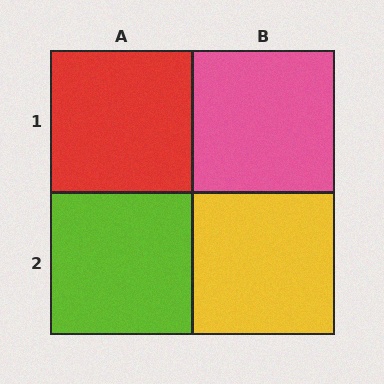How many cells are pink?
1 cell is pink.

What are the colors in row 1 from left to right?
Red, pink.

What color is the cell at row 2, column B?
Yellow.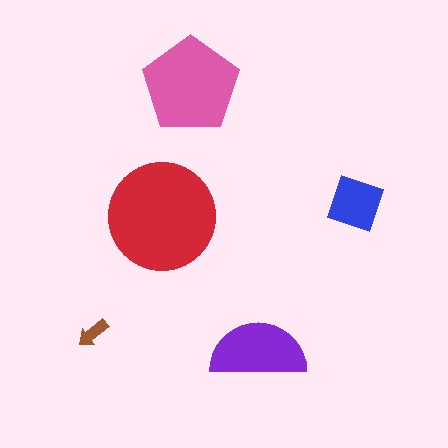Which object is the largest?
The red circle.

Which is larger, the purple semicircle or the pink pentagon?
The pink pentagon.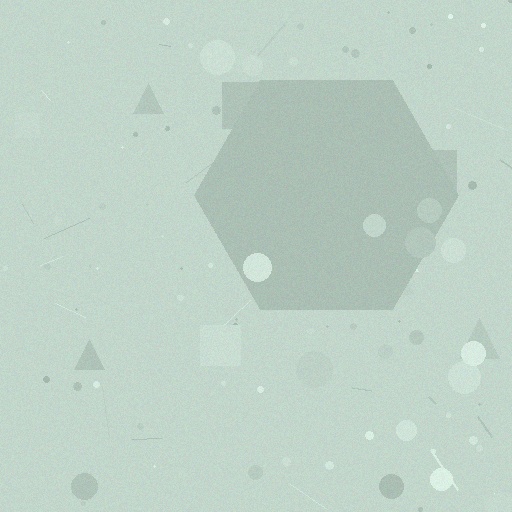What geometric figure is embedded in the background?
A hexagon is embedded in the background.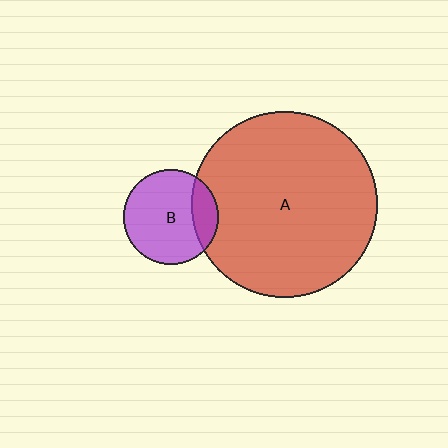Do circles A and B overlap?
Yes.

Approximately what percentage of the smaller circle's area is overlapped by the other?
Approximately 20%.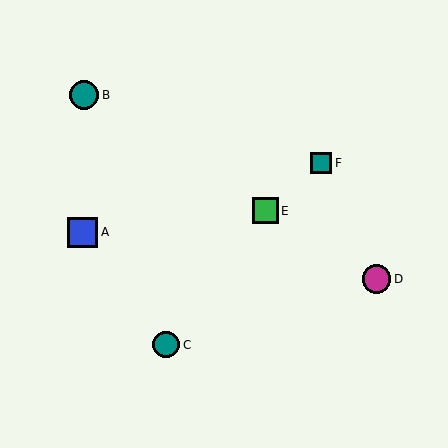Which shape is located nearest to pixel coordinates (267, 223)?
The green square (labeled E) at (265, 211) is nearest to that location.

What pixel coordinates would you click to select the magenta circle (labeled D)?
Click at (377, 279) to select the magenta circle D.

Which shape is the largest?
The blue square (labeled A) is the largest.